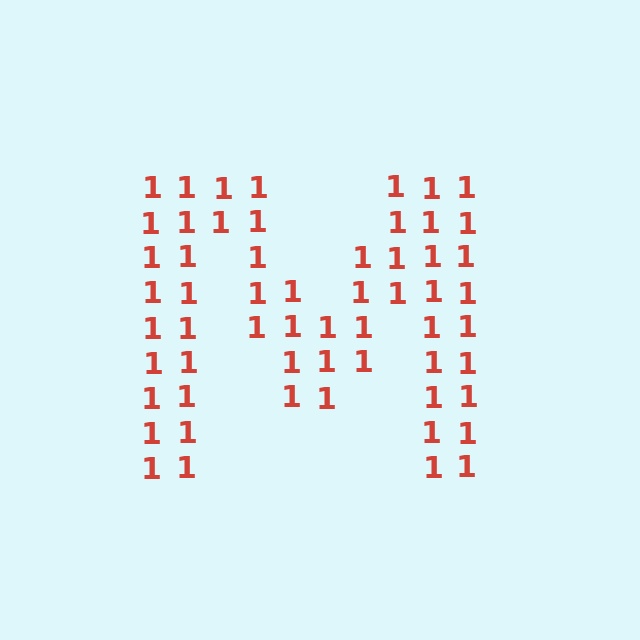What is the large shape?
The large shape is the letter M.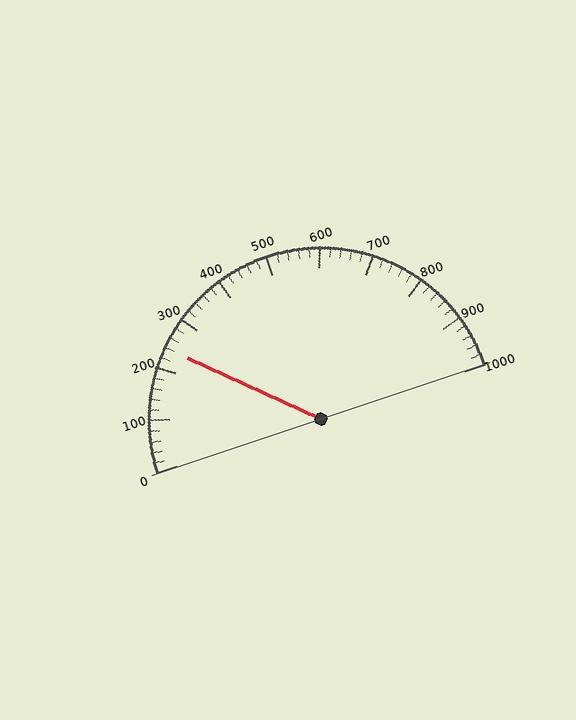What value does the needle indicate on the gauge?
The needle indicates approximately 240.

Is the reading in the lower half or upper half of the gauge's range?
The reading is in the lower half of the range (0 to 1000).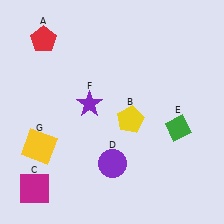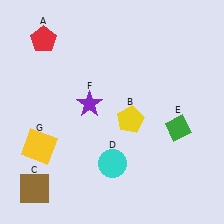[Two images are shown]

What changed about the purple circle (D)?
In Image 1, D is purple. In Image 2, it changed to cyan.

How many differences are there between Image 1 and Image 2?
There are 2 differences between the two images.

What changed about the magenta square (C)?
In Image 1, C is magenta. In Image 2, it changed to brown.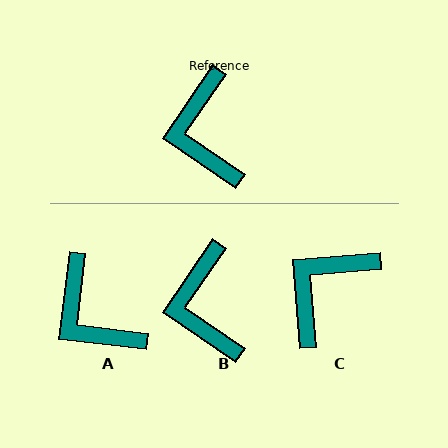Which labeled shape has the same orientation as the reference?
B.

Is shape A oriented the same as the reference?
No, it is off by about 27 degrees.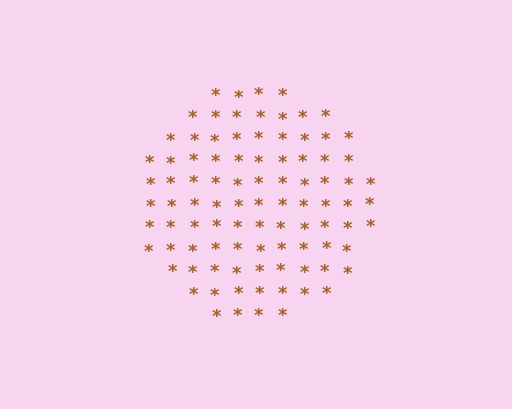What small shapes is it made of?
It is made of small asterisks.